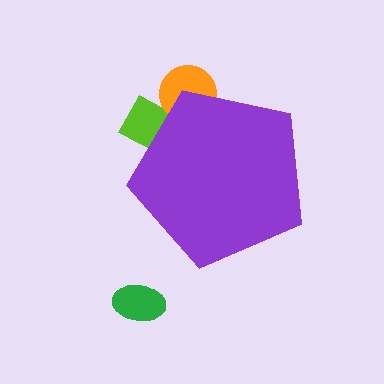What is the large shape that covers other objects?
A purple pentagon.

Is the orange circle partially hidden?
Yes, the orange circle is partially hidden behind the purple pentagon.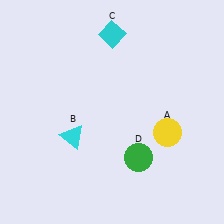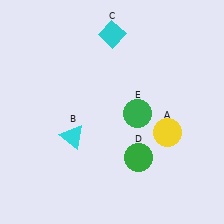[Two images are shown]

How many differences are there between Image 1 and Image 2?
There is 1 difference between the two images.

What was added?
A green circle (E) was added in Image 2.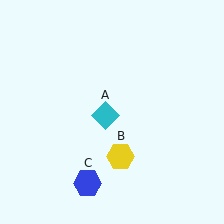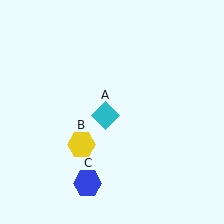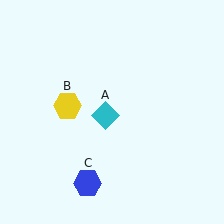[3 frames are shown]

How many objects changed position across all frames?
1 object changed position: yellow hexagon (object B).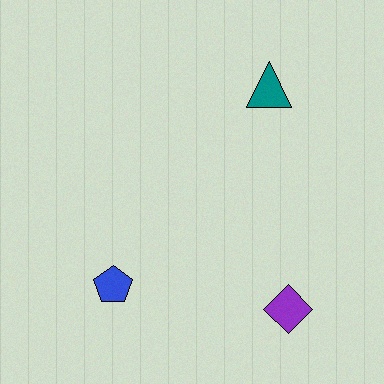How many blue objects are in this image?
There is 1 blue object.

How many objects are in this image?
There are 3 objects.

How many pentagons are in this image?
There is 1 pentagon.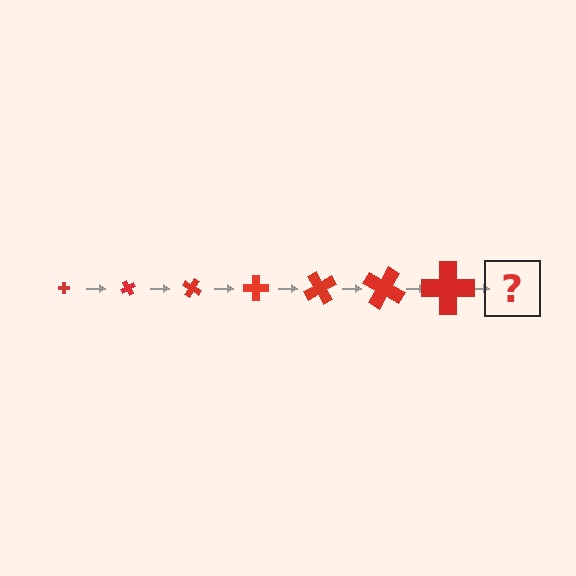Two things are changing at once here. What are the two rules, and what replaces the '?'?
The two rules are that the cross grows larger each step and it rotates 60 degrees each step. The '?' should be a cross, larger than the previous one and rotated 420 degrees from the start.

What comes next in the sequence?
The next element should be a cross, larger than the previous one and rotated 420 degrees from the start.